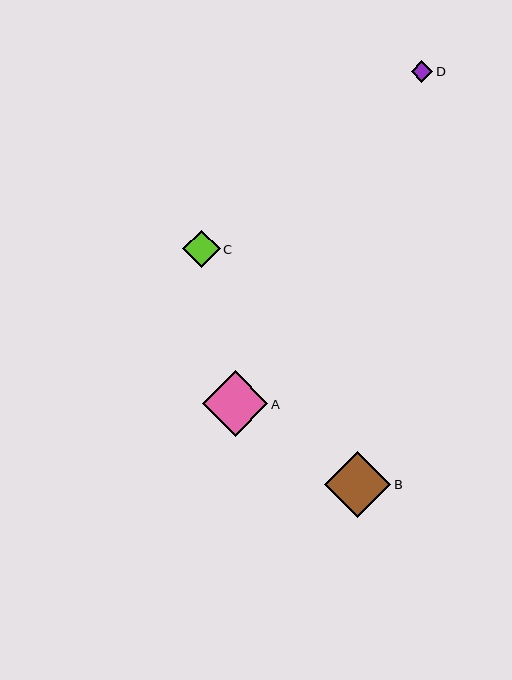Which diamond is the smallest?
Diamond D is the smallest with a size of approximately 21 pixels.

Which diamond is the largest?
Diamond B is the largest with a size of approximately 66 pixels.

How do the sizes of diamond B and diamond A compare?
Diamond B and diamond A are approximately the same size.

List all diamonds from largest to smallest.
From largest to smallest: B, A, C, D.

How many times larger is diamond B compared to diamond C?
Diamond B is approximately 1.8 times the size of diamond C.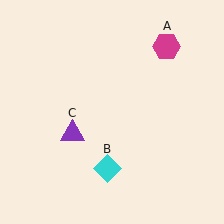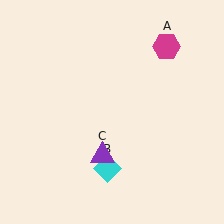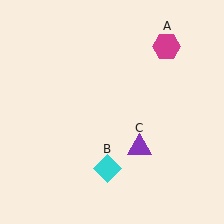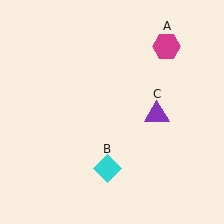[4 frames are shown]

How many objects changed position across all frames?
1 object changed position: purple triangle (object C).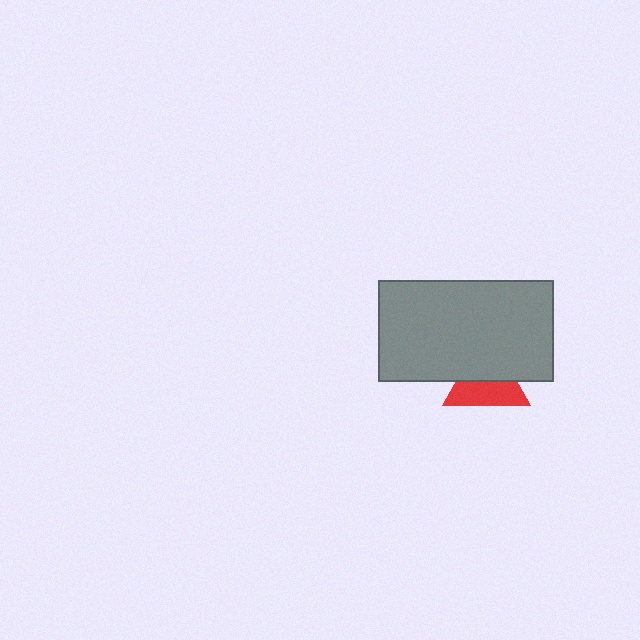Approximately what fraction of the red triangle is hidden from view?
Roughly 48% of the red triangle is hidden behind the gray rectangle.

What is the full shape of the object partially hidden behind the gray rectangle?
The partially hidden object is a red triangle.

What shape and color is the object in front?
The object in front is a gray rectangle.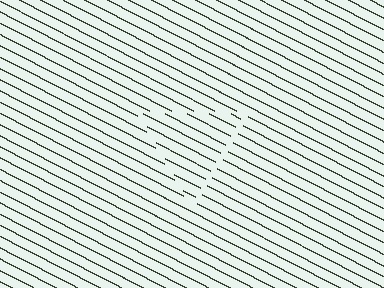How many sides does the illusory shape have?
3 sides — the line-ends trace a triangle.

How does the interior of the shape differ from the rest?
The interior of the shape contains the same grating, shifted by half a period — the contour is defined by the phase discontinuity where line-ends from the inner and outer gratings abut.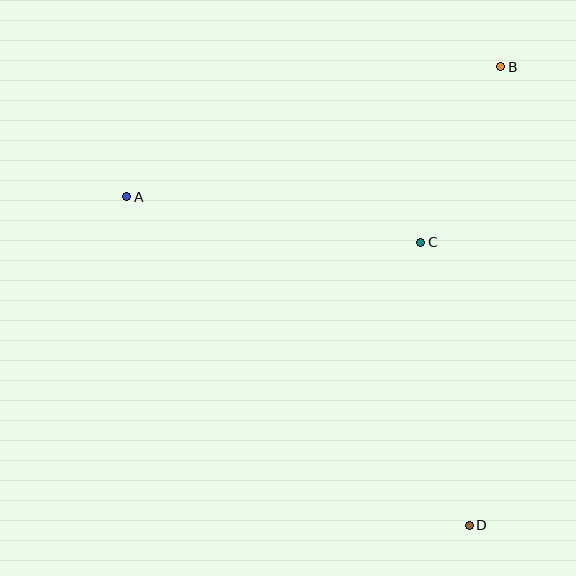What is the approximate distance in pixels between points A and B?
The distance between A and B is approximately 396 pixels.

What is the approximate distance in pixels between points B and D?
The distance between B and D is approximately 460 pixels.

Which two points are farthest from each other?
Points A and D are farthest from each other.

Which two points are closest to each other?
Points B and C are closest to each other.